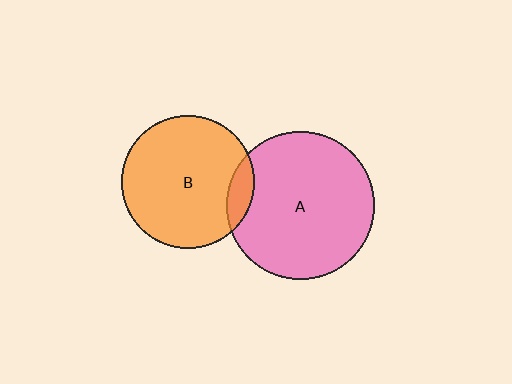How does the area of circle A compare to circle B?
Approximately 1.2 times.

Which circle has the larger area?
Circle A (pink).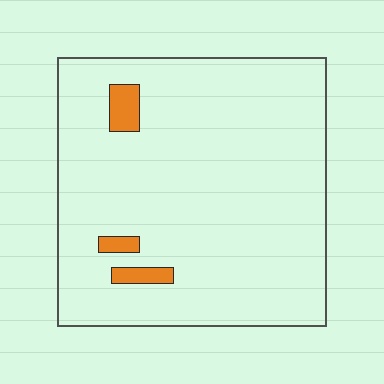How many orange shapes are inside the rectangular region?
3.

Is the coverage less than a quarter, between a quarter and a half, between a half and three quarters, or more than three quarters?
Less than a quarter.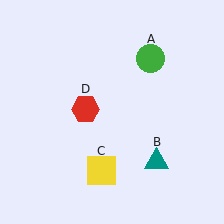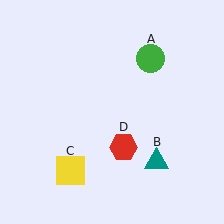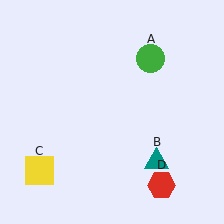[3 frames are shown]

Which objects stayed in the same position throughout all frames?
Green circle (object A) and teal triangle (object B) remained stationary.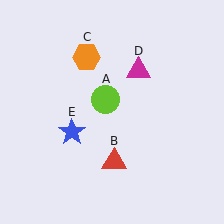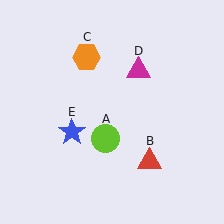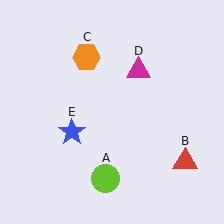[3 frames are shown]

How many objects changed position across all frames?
2 objects changed position: lime circle (object A), red triangle (object B).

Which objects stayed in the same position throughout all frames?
Orange hexagon (object C) and magenta triangle (object D) and blue star (object E) remained stationary.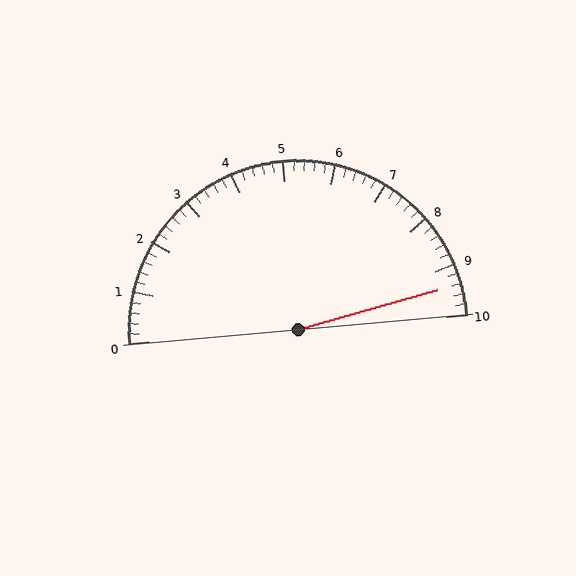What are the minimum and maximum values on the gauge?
The gauge ranges from 0 to 10.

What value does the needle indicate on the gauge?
The needle indicates approximately 9.4.